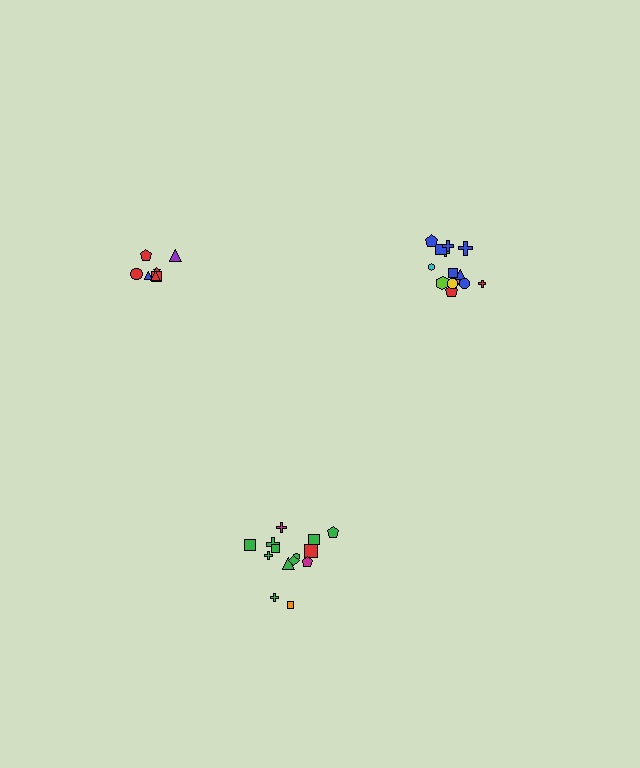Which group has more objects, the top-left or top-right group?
The top-right group.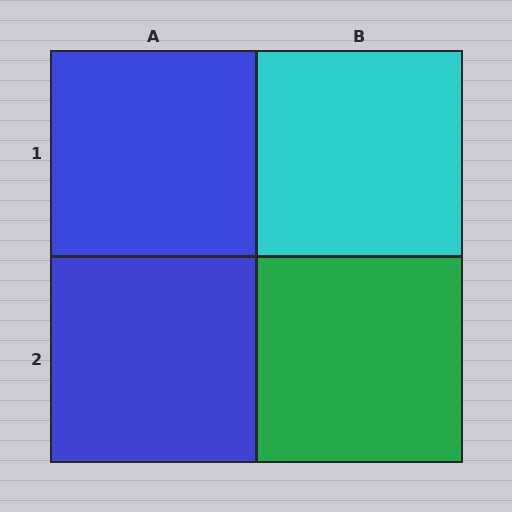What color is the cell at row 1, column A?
Blue.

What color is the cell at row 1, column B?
Cyan.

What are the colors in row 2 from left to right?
Blue, green.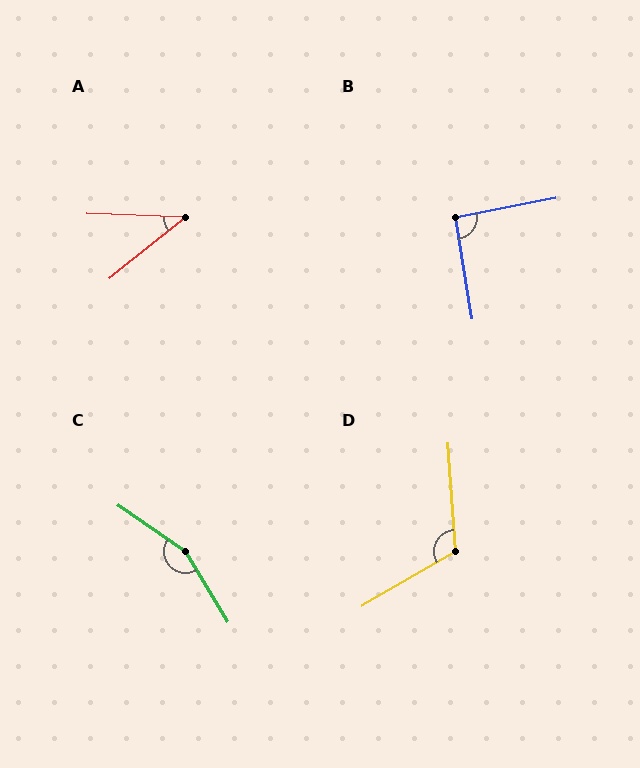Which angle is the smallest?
A, at approximately 41 degrees.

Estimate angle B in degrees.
Approximately 92 degrees.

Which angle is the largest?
C, at approximately 155 degrees.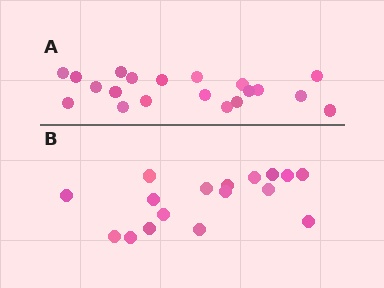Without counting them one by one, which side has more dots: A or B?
Region A (the top region) has more dots.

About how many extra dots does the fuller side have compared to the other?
Region A has just a few more — roughly 2 or 3 more dots than region B.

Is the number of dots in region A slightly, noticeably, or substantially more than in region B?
Region A has only slightly more — the two regions are fairly close. The ratio is roughly 1.2 to 1.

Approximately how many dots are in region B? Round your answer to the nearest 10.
About 20 dots. (The exact count is 17, which rounds to 20.)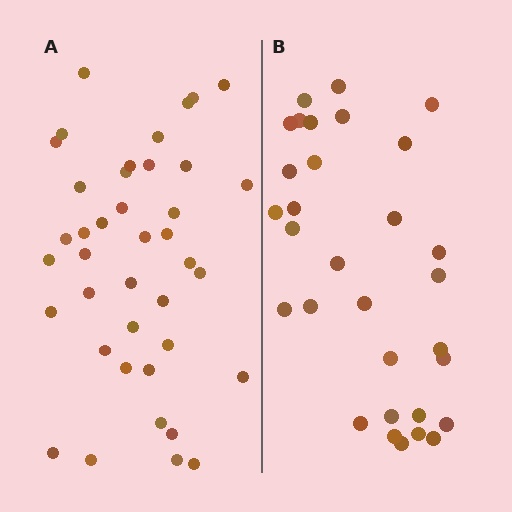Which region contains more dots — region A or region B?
Region A (the left region) has more dots.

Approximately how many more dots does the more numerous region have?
Region A has roughly 8 or so more dots than region B.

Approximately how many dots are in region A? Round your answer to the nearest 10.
About 40 dots.